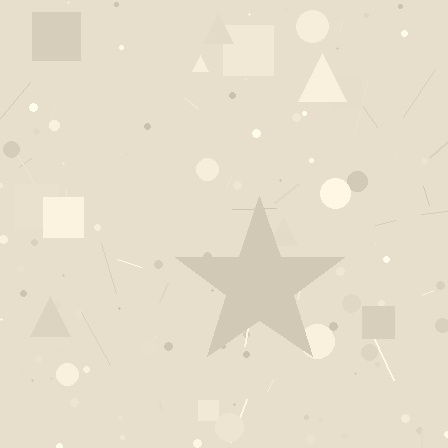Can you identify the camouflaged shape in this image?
The camouflaged shape is a star.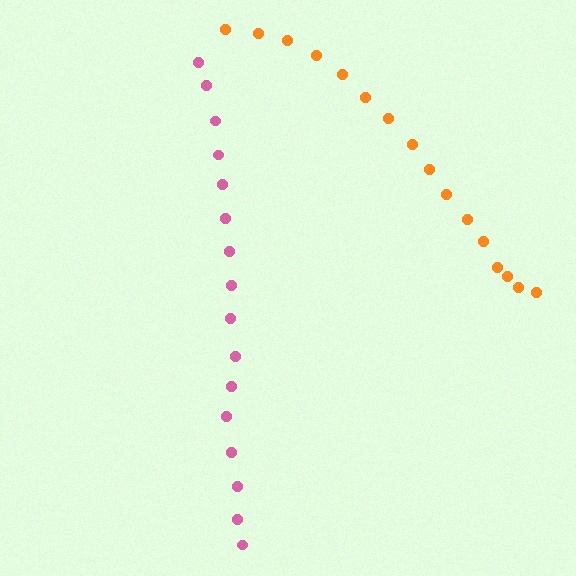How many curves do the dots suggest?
There are 2 distinct paths.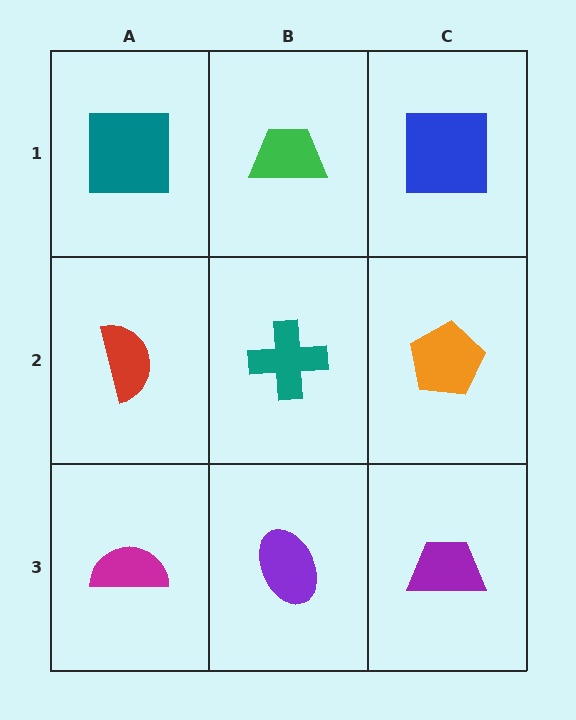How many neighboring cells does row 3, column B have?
3.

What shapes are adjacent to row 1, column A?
A red semicircle (row 2, column A), a green trapezoid (row 1, column B).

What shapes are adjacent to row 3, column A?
A red semicircle (row 2, column A), a purple ellipse (row 3, column B).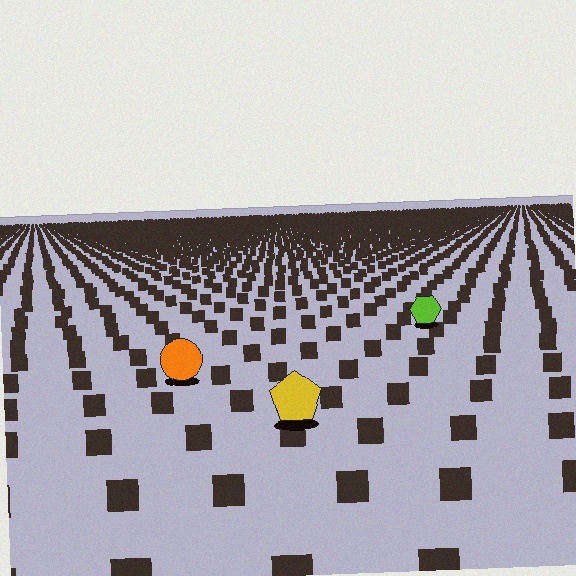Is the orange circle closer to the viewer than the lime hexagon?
Yes. The orange circle is closer — you can tell from the texture gradient: the ground texture is coarser near it.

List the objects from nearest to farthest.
From nearest to farthest: the yellow pentagon, the orange circle, the lime hexagon.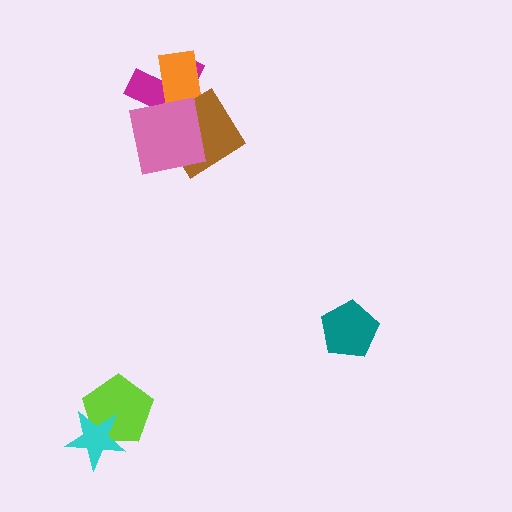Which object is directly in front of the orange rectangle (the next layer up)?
The brown diamond is directly in front of the orange rectangle.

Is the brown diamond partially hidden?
Yes, it is partially covered by another shape.